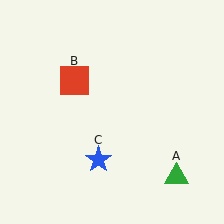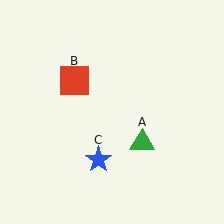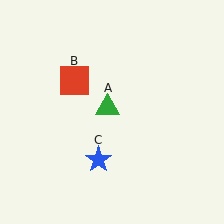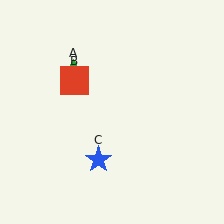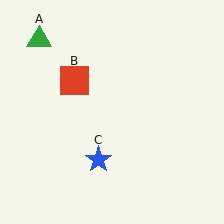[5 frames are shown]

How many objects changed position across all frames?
1 object changed position: green triangle (object A).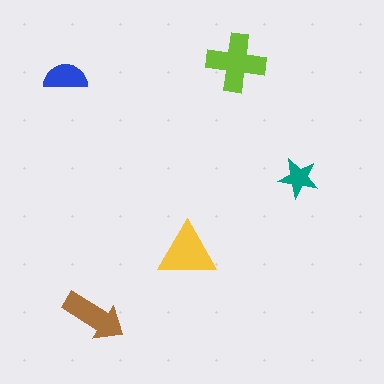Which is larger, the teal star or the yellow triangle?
The yellow triangle.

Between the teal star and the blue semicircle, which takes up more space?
The blue semicircle.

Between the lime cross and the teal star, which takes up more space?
The lime cross.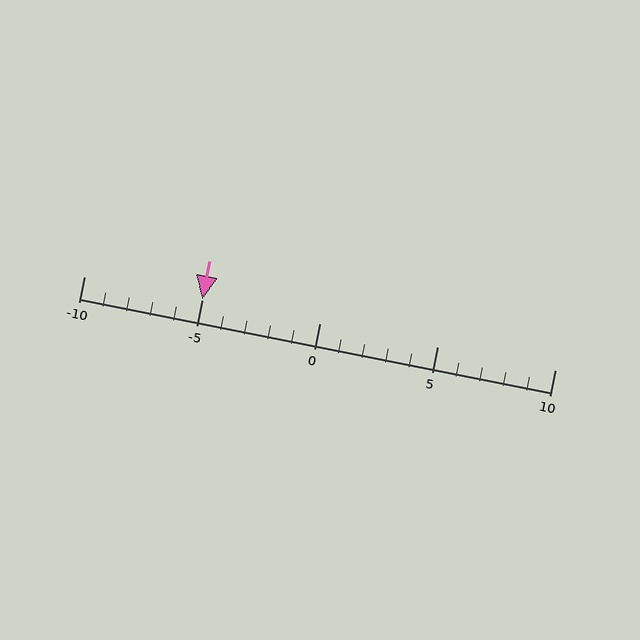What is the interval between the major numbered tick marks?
The major tick marks are spaced 5 units apart.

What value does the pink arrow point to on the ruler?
The pink arrow points to approximately -5.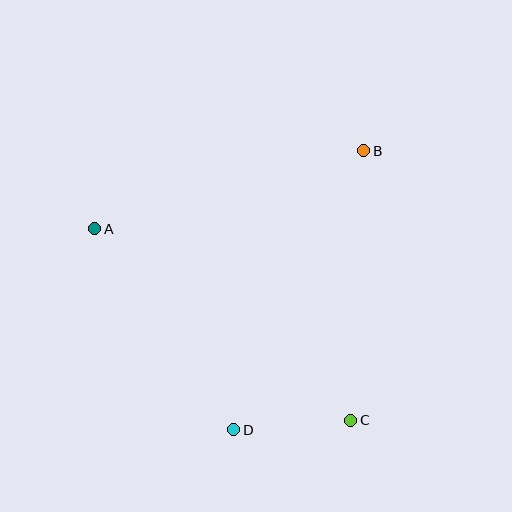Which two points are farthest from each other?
Points A and C are farthest from each other.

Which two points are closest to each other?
Points C and D are closest to each other.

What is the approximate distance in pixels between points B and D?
The distance between B and D is approximately 308 pixels.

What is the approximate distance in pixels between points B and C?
The distance between B and C is approximately 269 pixels.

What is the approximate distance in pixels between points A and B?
The distance between A and B is approximately 280 pixels.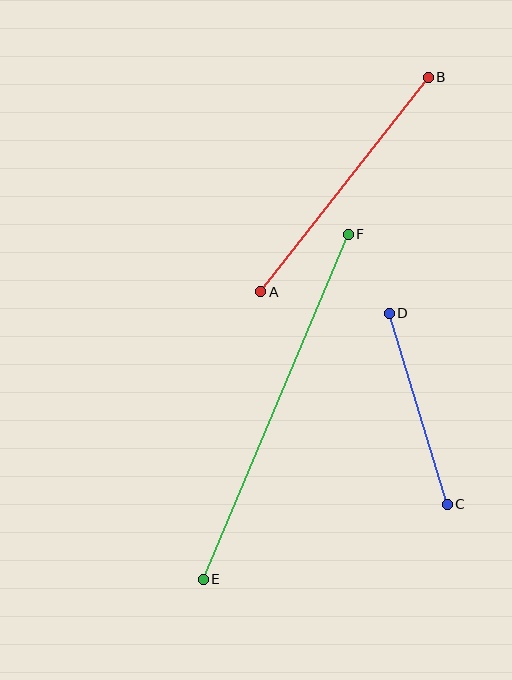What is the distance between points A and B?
The distance is approximately 272 pixels.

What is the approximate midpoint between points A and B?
The midpoint is at approximately (345, 185) pixels.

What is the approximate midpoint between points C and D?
The midpoint is at approximately (418, 409) pixels.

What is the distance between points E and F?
The distance is approximately 374 pixels.